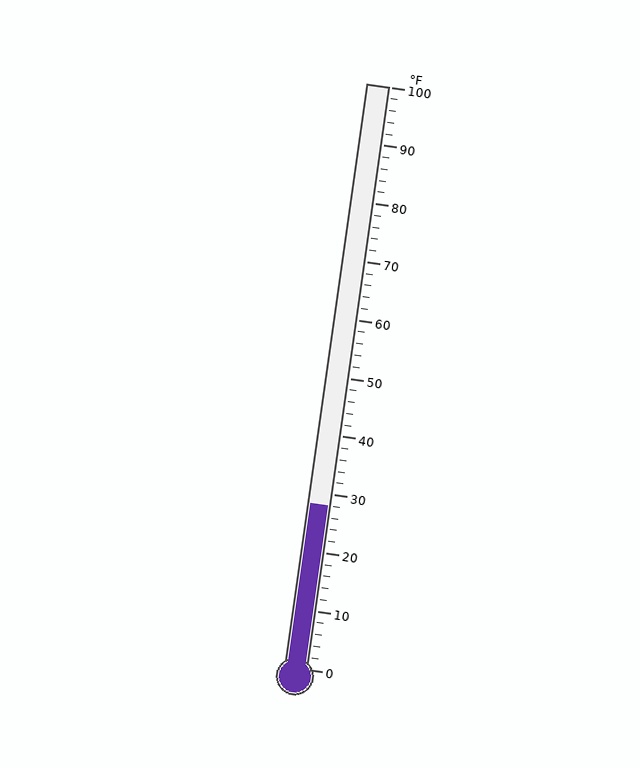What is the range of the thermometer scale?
The thermometer scale ranges from 0°F to 100°F.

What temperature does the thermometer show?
The thermometer shows approximately 28°F.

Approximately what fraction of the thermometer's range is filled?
The thermometer is filled to approximately 30% of its range.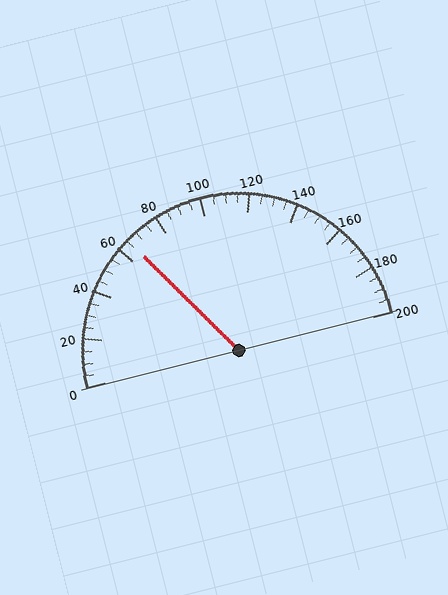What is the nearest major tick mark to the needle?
The nearest major tick mark is 60.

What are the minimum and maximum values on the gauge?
The gauge ranges from 0 to 200.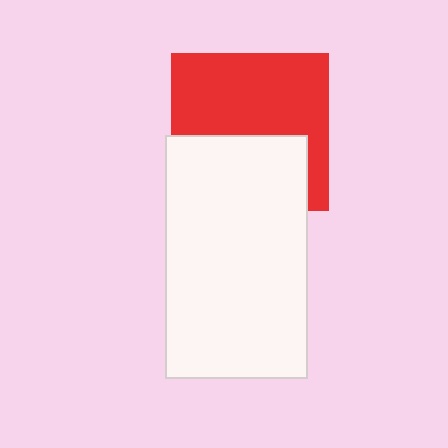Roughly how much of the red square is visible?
About half of it is visible (roughly 59%).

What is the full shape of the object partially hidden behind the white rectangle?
The partially hidden object is a red square.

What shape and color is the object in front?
The object in front is a white rectangle.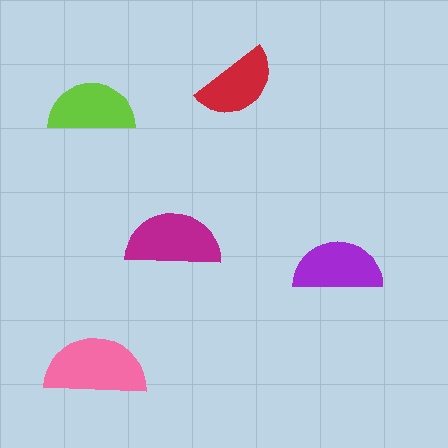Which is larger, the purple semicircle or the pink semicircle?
The pink one.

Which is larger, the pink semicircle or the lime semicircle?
The pink one.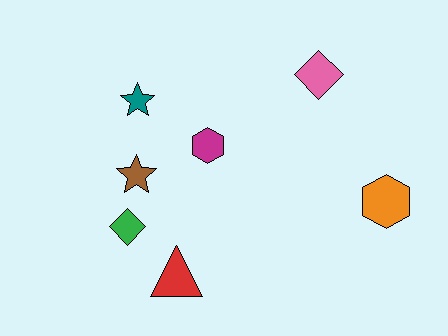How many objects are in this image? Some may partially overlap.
There are 7 objects.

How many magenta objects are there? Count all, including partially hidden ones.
There is 1 magenta object.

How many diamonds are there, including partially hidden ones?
There are 2 diamonds.